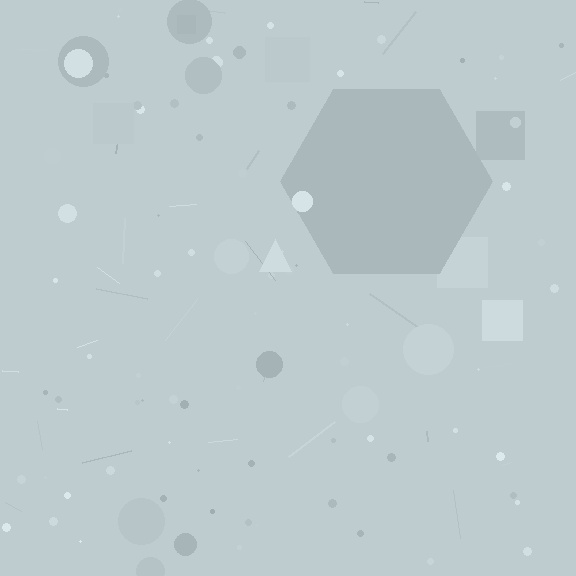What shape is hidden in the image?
A hexagon is hidden in the image.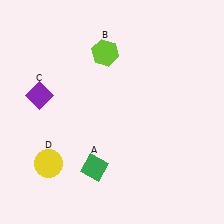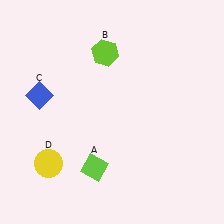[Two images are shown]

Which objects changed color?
A changed from green to lime. C changed from purple to blue.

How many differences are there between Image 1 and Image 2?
There are 2 differences between the two images.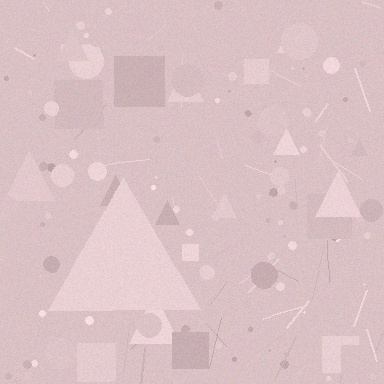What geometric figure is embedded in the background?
A triangle is embedded in the background.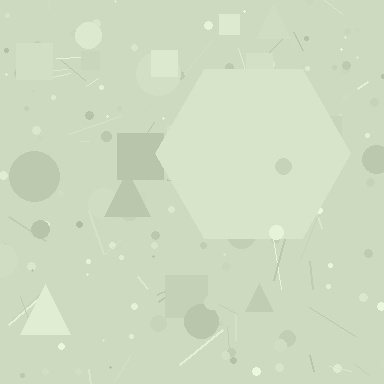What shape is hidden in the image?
A hexagon is hidden in the image.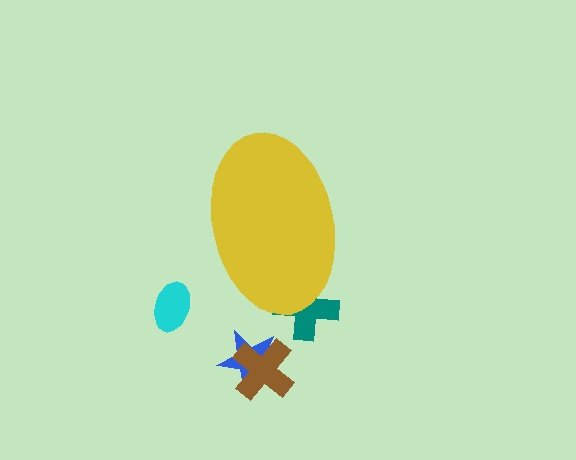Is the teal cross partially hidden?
Yes, the teal cross is partially hidden behind the yellow ellipse.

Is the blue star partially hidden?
No, the blue star is fully visible.